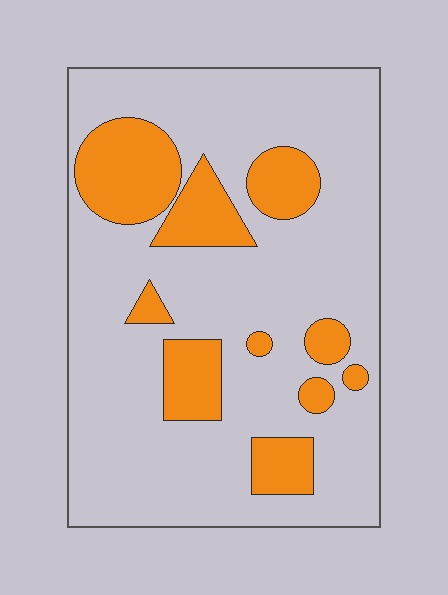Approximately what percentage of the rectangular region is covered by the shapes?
Approximately 20%.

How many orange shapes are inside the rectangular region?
10.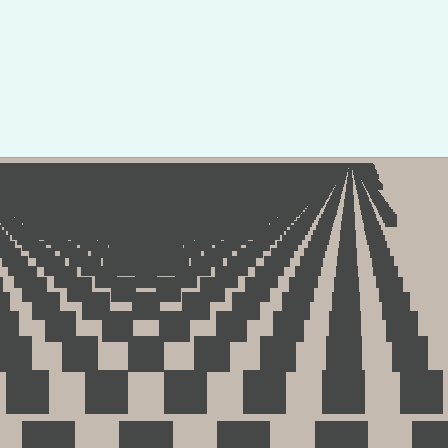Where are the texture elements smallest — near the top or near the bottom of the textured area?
Near the top.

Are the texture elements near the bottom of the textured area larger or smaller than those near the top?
Larger. Near the bottom, elements are closer to the viewer and appear at a bigger on-screen size.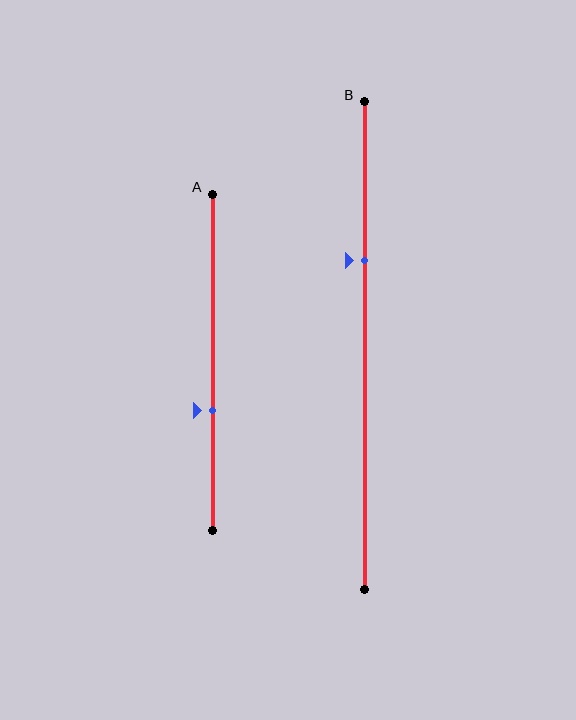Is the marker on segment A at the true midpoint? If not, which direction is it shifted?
No, the marker on segment A is shifted downward by about 14% of the segment length.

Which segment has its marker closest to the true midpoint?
Segment A has its marker closest to the true midpoint.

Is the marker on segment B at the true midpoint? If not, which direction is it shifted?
No, the marker on segment B is shifted upward by about 17% of the segment length.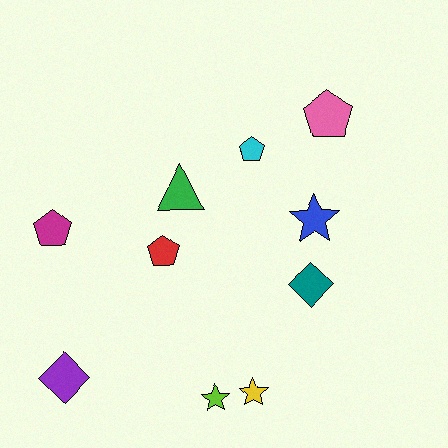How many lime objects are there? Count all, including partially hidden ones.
There is 1 lime object.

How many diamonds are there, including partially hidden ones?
There are 2 diamonds.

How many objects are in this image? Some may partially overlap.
There are 10 objects.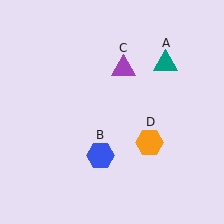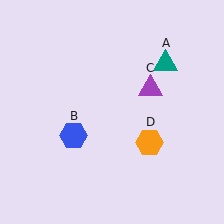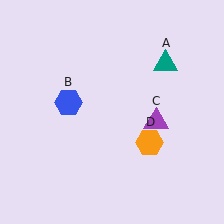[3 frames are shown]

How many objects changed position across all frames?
2 objects changed position: blue hexagon (object B), purple triangle (object C).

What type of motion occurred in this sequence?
The blue hexagon (object B), purple triangle (object C) rotated clockwise around the center of the scene.